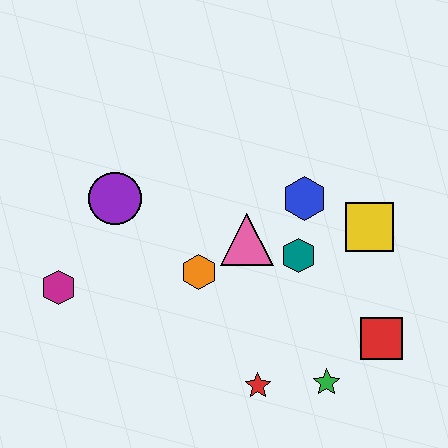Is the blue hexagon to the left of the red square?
Yes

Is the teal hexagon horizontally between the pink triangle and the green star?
Yes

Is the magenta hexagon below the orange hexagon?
Yes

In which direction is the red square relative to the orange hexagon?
The red square is to the right of the orange hexagon.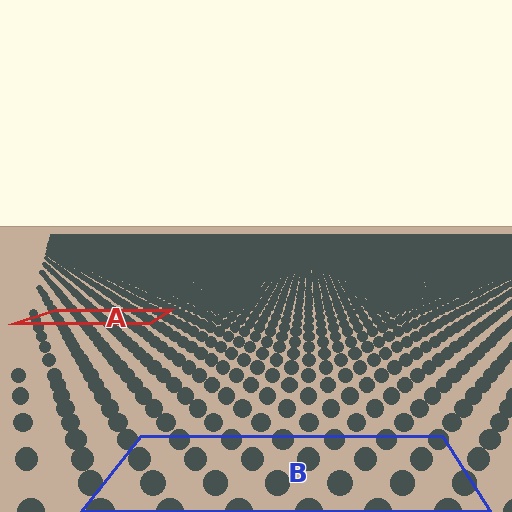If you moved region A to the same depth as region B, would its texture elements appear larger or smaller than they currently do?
They would appear larger. At a closer depth, the same texture elements are projected at a bigger on-screen size.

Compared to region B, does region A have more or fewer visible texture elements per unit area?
Region A has more texture elements per unit area — they are packed more densely because it is farther away.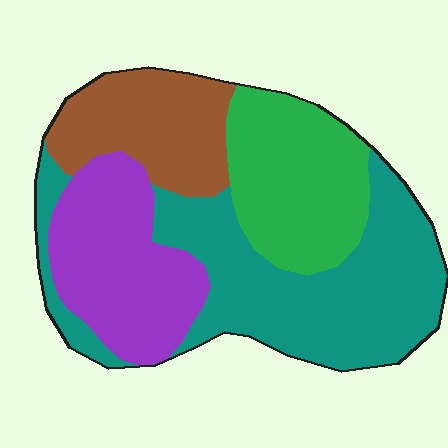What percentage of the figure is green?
Green covers 22% of the figure.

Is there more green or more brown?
Green.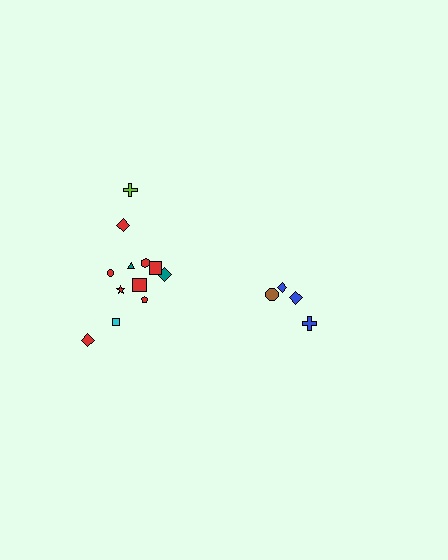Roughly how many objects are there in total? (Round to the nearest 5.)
Roughly 15 objects in total.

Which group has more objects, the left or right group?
The left group.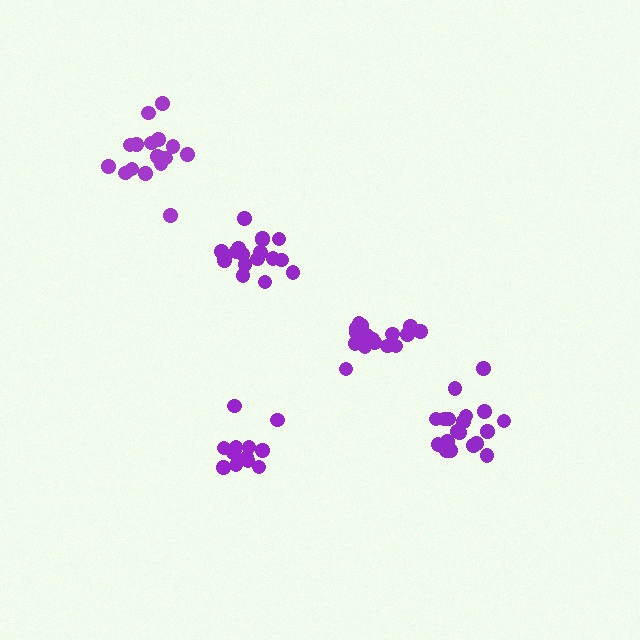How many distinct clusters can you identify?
There are 5 distinct clusters.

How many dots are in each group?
Group 1: 13 dots, Group 2: 16 dots, Group 3: 19 dots, Group 4: 19 dots, Group 5: 16 dots (83 total).